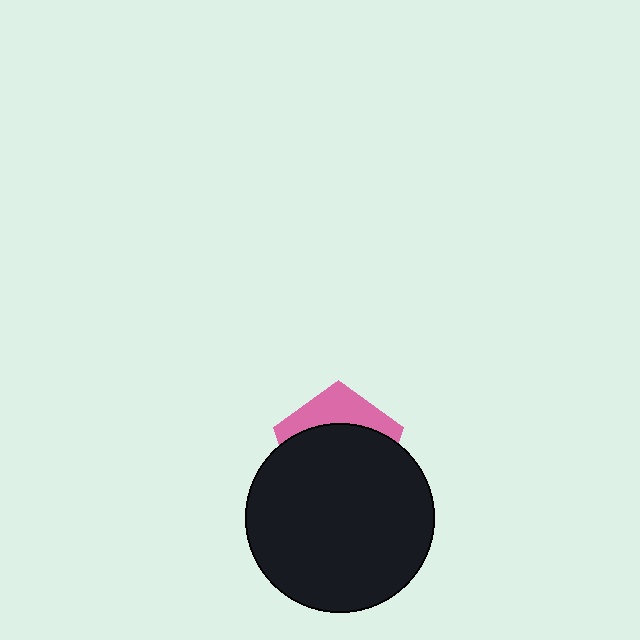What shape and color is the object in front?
The object in front is a black circle.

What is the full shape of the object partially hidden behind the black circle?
The partially hidden object is a pink pentagon.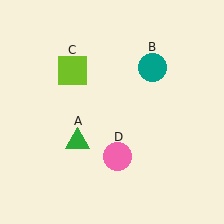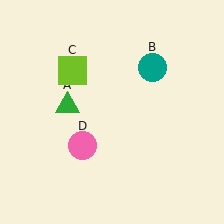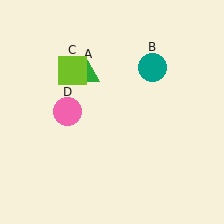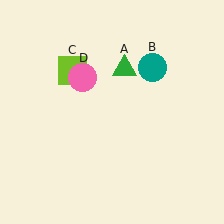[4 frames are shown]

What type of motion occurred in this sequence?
The green triangle (object A), pink circle (object D) rotated clockwise around the center of the scene.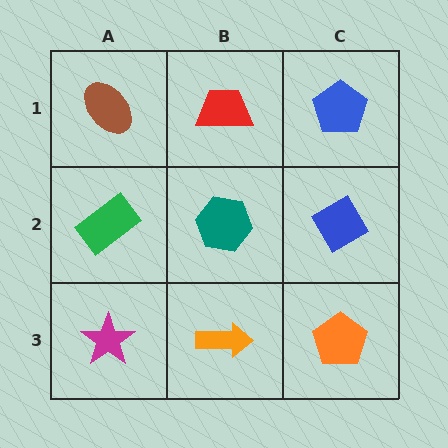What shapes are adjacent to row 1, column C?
A blue diamond (row 2, column C), a red trapezoid (row 1, column B).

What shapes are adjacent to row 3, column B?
A teal hexagon (row 2, column B), a magenta star (row 3, column A), an orange pentagon (row 3, column C).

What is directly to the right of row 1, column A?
A red trapezoid.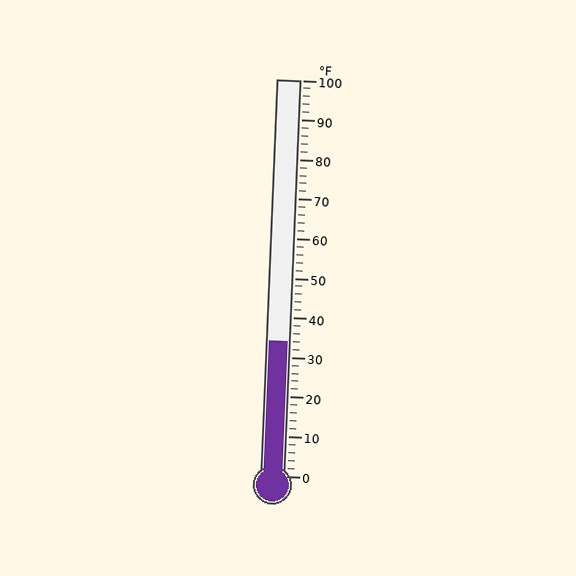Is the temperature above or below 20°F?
The temperature is above 20°F.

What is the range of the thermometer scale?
The thermometer scale ranges from 0°F to 100°F.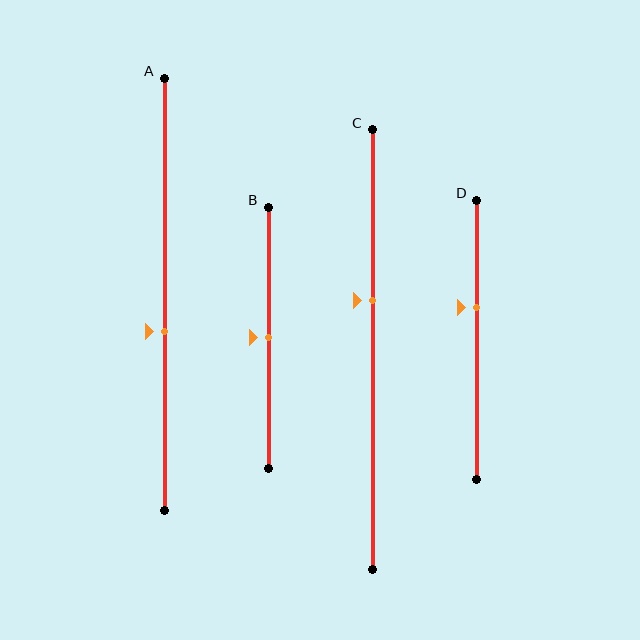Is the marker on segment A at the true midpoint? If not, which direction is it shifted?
No, the marker on segment A is shifted downward by about 9% of the segment length.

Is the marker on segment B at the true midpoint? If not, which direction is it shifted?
Yes, the marker on segment B is at the true midpoint.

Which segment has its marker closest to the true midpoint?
Segment B has its marker closest to the true midpoint.